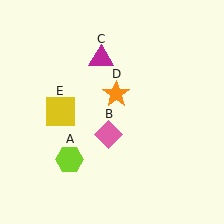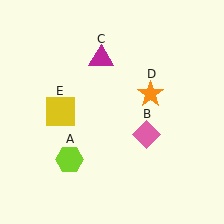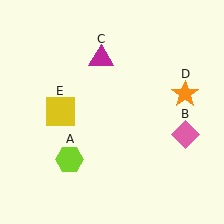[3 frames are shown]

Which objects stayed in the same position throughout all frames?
Lime hexagon (object A) and magenta triangle (object C) and yellow square (object E) remained stationary.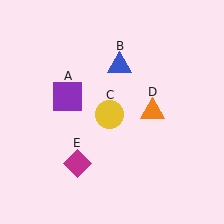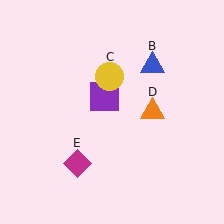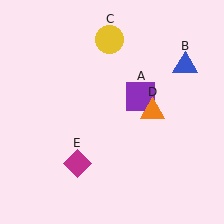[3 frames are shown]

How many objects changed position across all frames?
3 objects changed position: purple square (object A), blue triangle (object B), yellow circle (object C).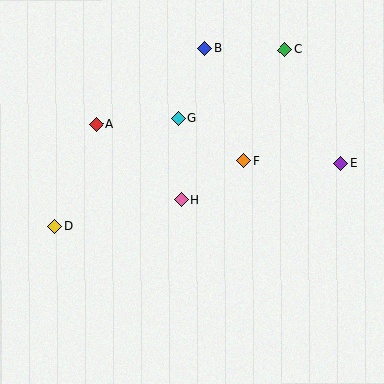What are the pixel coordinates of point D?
Point D is at (55, 226).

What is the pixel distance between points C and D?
The distance between C and D is 290 pixels.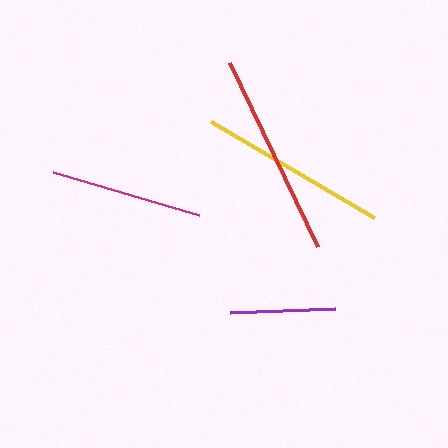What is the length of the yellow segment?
The yellow segment is approximately 189 pixels long.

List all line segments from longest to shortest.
From longest to shortest: red, yellow, magenta, purple.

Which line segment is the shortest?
The purple line is the shortest at approximately 105 pixels.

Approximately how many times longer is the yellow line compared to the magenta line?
The yellow line is approximately 1.2 times the length of the magenta line.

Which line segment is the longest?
The red line is the longest at approximately 204 pixels.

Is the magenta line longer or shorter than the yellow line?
The yellow line is longer than the magenta line.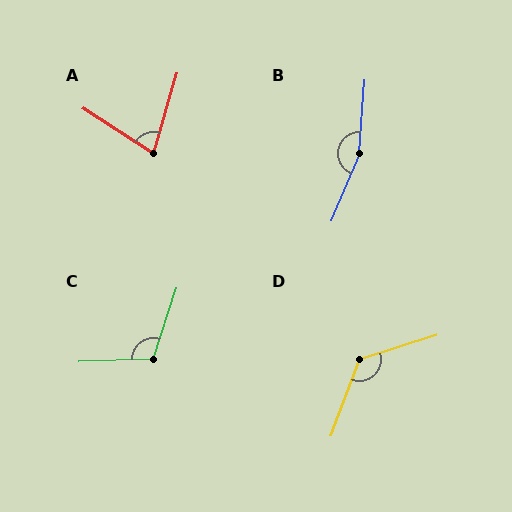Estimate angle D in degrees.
Approximately 128 degrees.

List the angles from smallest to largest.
A (73°), C (111°), D (128°), B (161°).